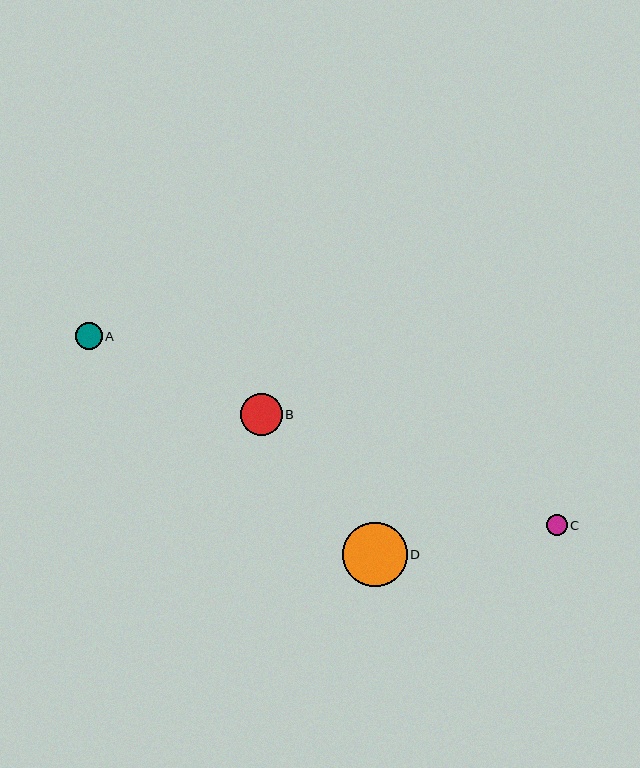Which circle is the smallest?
Circle C is the smallest with a size of approximately 21 pixels.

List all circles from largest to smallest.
From largest to smallest: D, B, A, C.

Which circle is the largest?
Circle D is the largest with a size of approximately 65 pixels.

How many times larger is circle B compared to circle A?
Circle B is approximately 1.6 times the size of circle A.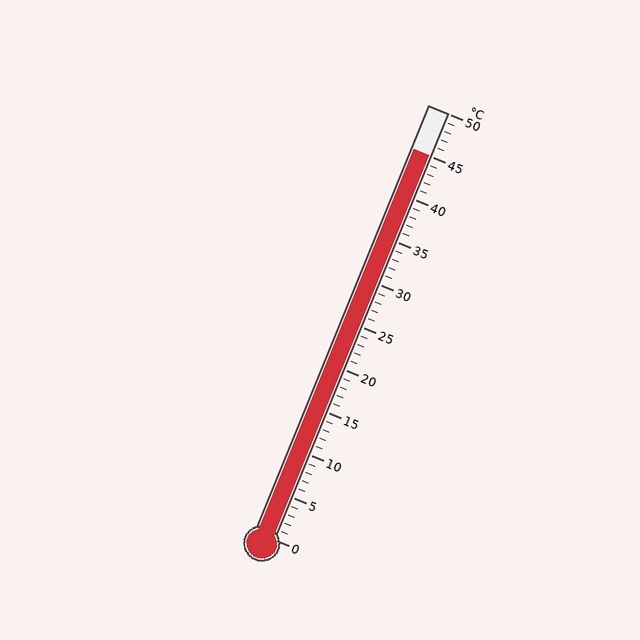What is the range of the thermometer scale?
The thermometer scale ranges from 0°C to 50°C.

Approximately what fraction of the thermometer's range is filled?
The thermometer is filled to approximately 90% of its range.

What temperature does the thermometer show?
The thermometer shows approximately 45°C.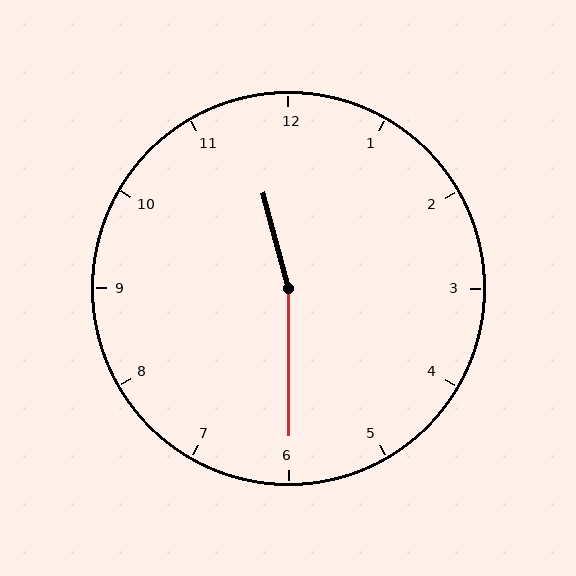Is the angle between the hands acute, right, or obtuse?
It is obtuse.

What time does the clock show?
11:30.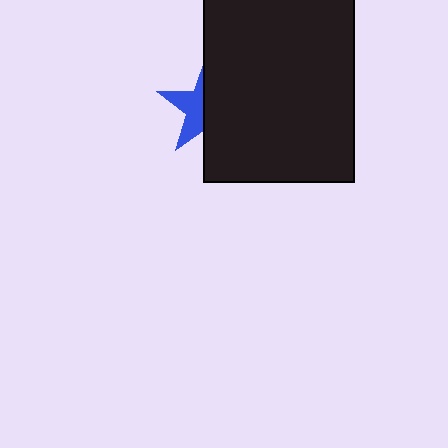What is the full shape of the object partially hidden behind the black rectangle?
The partially hidden object is a blue star.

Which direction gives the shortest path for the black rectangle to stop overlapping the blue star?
Moving right gives the shortest separation.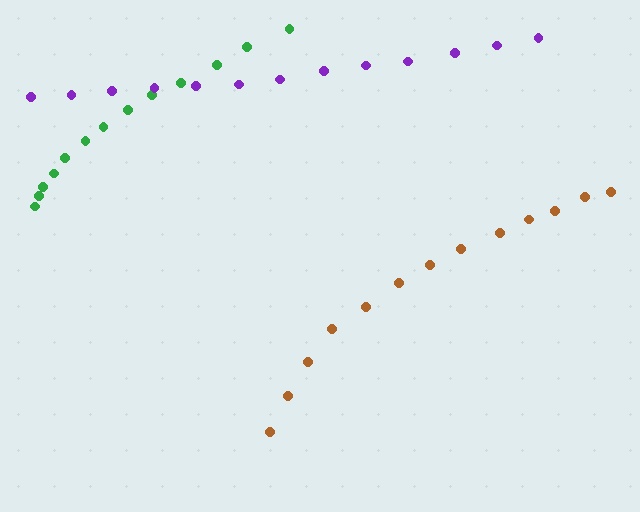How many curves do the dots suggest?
There are 3 distinct paths.